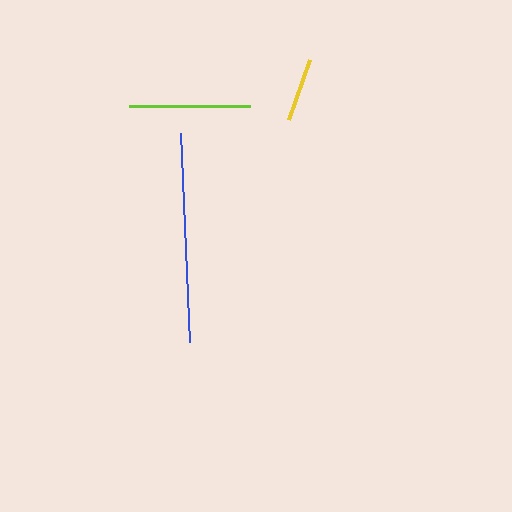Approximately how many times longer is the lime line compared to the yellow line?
The lime line is approximately 1.9 times the length of the yellow line.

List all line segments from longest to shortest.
From longest to shortest: blue, lime, yellow.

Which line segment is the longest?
The blue line is the longest at approximately 209 pixels.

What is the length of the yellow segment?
The yellow segment is approximately 64 pixels long.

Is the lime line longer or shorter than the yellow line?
The lime line is longer than the yellow line.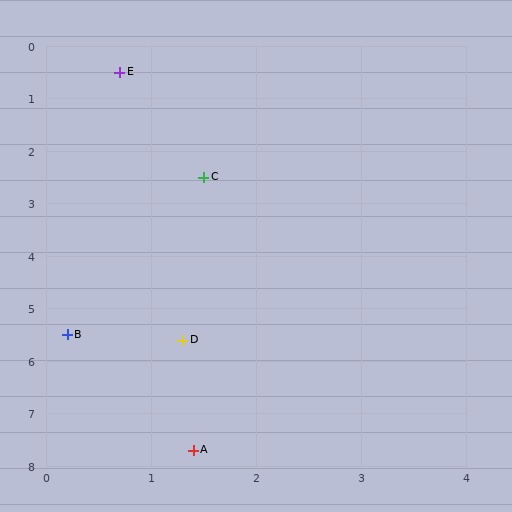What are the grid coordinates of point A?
Point A is at approximately (1.4, 7.7).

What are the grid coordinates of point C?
Point C is at approximately (1.5, 2.5).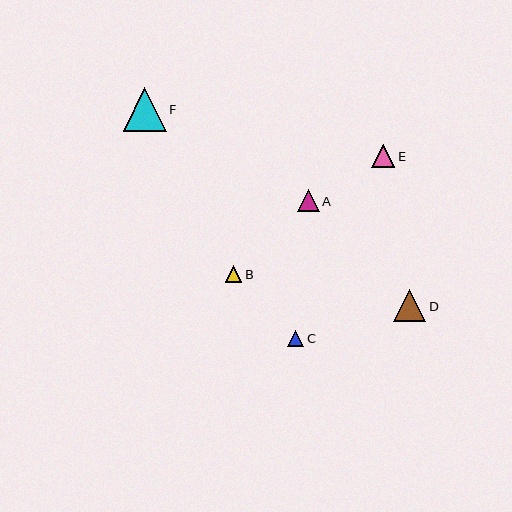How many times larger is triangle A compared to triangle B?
Triangle A is approximately 1.3 times the size of triangle B.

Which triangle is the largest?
Triangle F is the largest with a size of approximately 43 pixels.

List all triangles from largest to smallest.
From largest to smallest: F, D, E, A, B, C.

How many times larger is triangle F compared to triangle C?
Triangle F is approximately 2.7 times the size of triangle C.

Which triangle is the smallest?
Triangle C is the smallest with a size of approximately 16 pixels.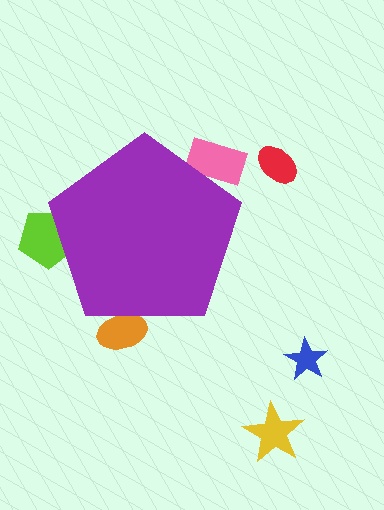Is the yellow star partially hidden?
No, the yellow star is fully visible.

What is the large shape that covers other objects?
A purple pentagon.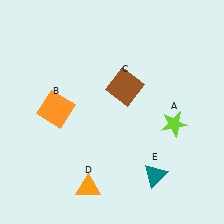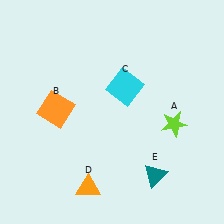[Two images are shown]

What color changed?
The square (C) changed from brown in Image 1 to cyan in Image 2.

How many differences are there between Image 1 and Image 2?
There is 1 difference between the two images.